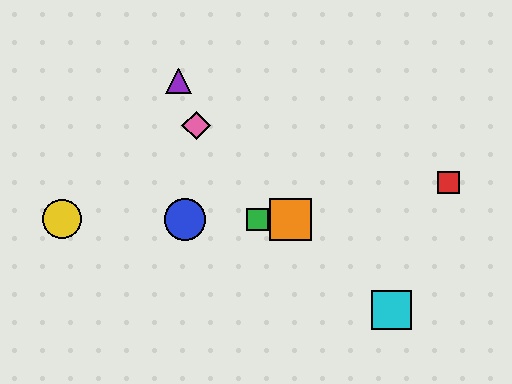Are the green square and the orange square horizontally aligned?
Yes, both are at y≈219.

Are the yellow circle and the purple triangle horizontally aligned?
No, the yellow circle is at y≈219 and the purple triangle is at y≈81.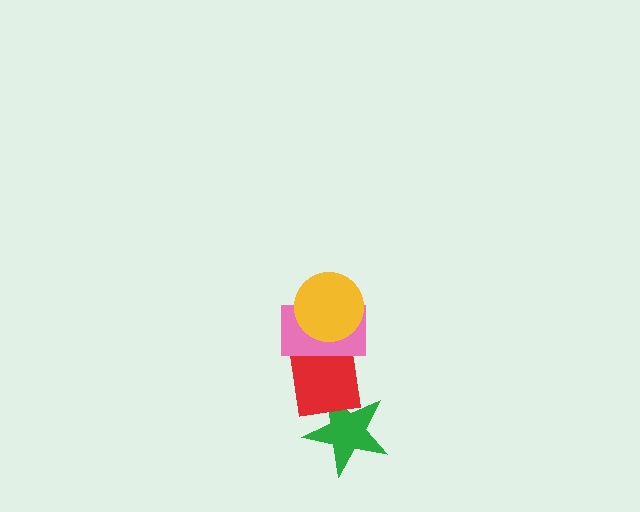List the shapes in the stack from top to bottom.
From top to bottom: the yellow circle, the pink rectangle, the red square, the green star.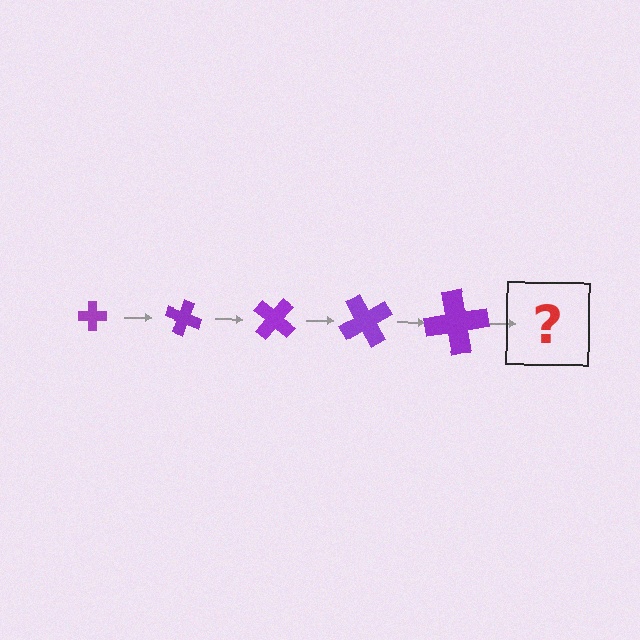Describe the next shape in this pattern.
It should be a cross, larger than the previous one and rotated 100 degrees from the start.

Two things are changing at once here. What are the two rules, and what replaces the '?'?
The two rules are that the cross grows larger each step and it rotates 20 degrees each step. The '?' should be a cross, larger than the previous one and rotated 100 degrees from the start.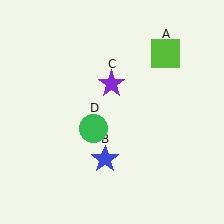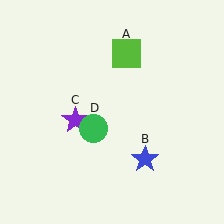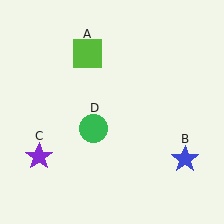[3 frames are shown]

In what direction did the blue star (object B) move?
The blue star (object B) moved right.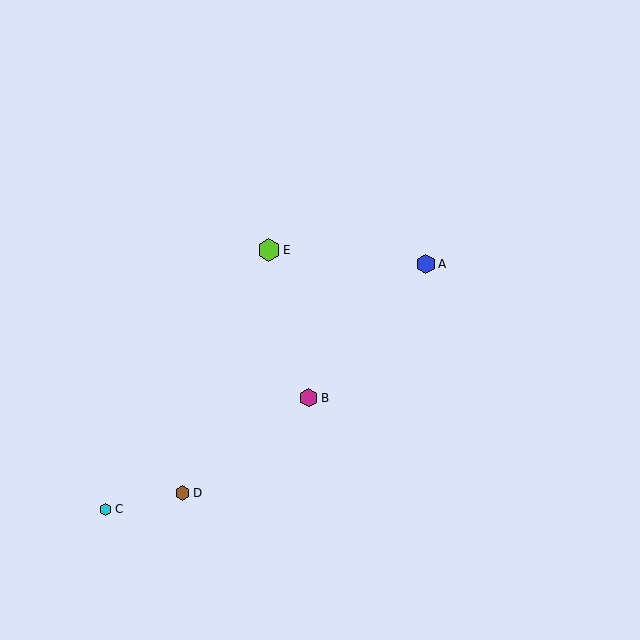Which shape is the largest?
The lime hexagon (labeled E) is the largest.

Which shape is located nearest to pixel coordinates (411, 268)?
The blue hexagon (labeled A) at (426, 264) is nearest to that location.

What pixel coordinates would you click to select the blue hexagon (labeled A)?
Click at (426, 264) to select the blue hexagon A.